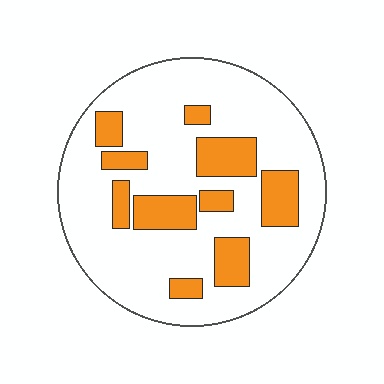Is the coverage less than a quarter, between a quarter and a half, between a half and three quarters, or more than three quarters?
Less than a quarter.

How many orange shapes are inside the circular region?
10.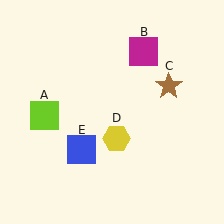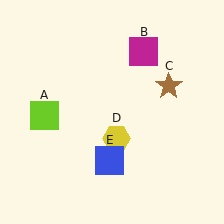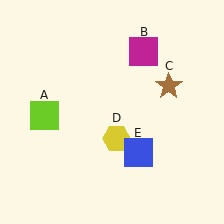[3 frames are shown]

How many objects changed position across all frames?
1 object changed position: blue square (object E).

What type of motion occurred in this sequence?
The blue square (object E) rotated counterclockwise around the center of the scene.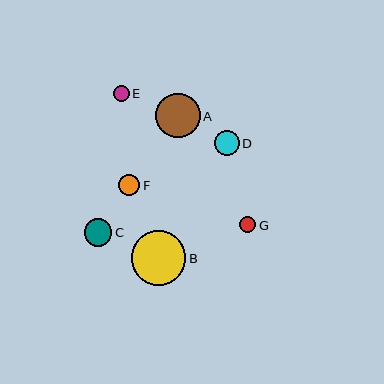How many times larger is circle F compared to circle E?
Circle F is approximately 1.3 times the size of circle E.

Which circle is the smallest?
Circle E is the smallest with a size of approximately 16 pixels.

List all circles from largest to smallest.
From largest to smallest: B, A, C, D, F, G, E.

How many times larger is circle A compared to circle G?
Circle A is approximately 2.7 times the size of circle G.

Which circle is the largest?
Circle B is the largest with a size of approximately 54 pixels.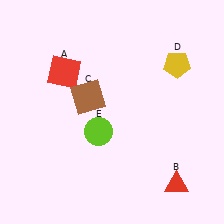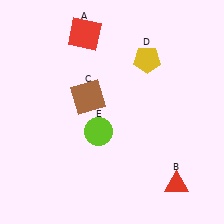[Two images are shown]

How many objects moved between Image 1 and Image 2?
2 objects moved between the two images.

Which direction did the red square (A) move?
The red square (A) moved up.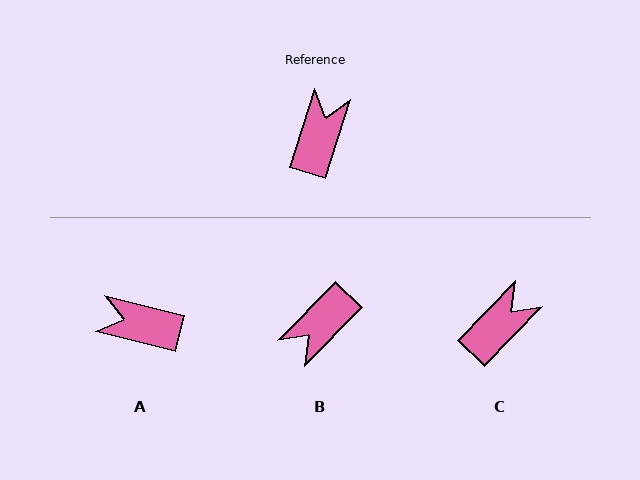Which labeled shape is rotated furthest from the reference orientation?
B, about 154 degrees away.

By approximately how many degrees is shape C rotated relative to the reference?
Approximately 26 degrees clockwise.